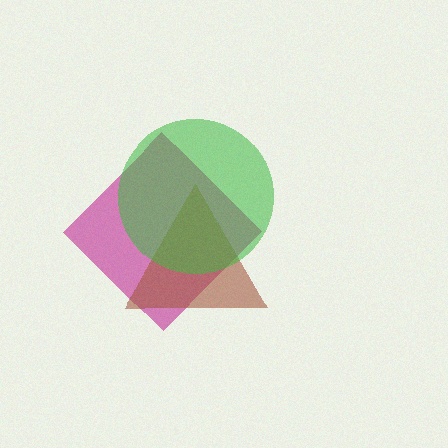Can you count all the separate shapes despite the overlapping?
Yes, there are 3 separate shapes.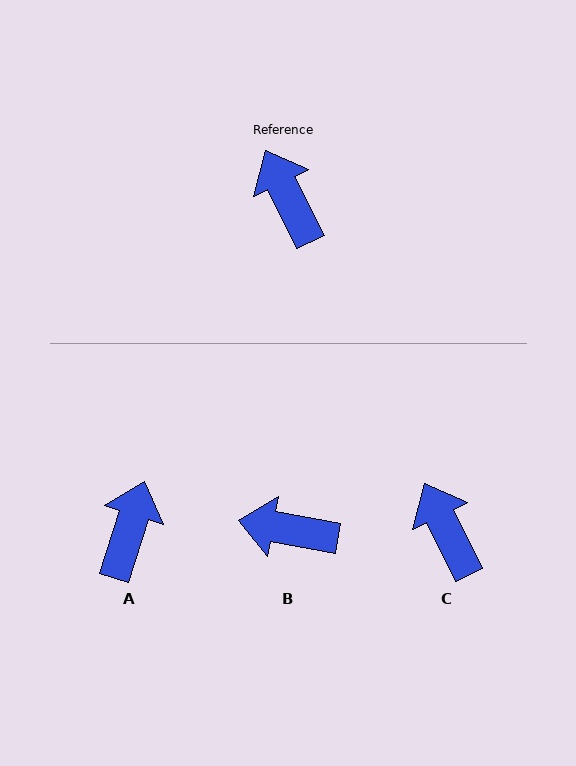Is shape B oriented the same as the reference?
No, it is off by about 53 degrees.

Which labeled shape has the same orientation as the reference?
C.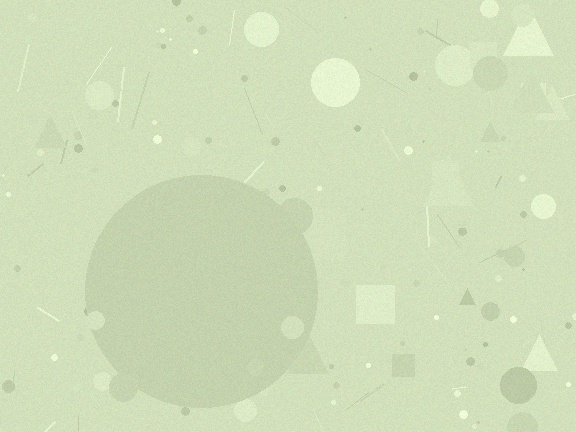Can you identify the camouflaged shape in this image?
The camouflaged shape is a circle.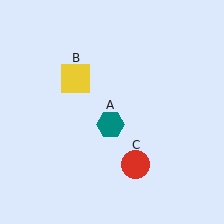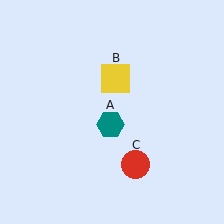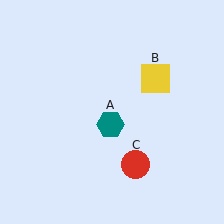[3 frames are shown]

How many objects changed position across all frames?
1 object changed position: yellow square (object B).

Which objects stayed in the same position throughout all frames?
Teal hexagon (object A) and red circle (object C) remained stationary.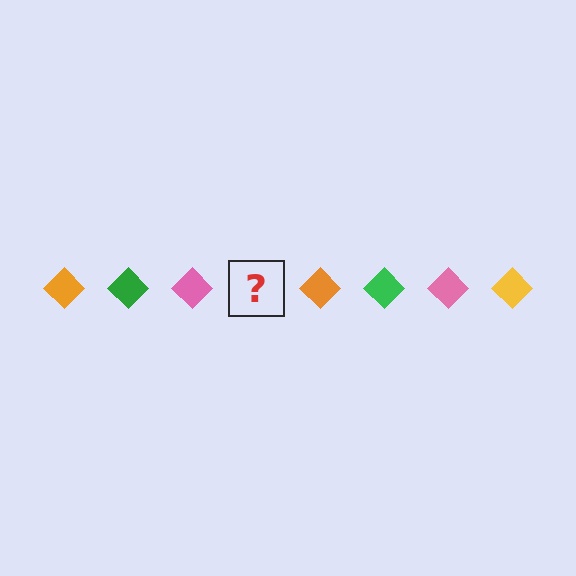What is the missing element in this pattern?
The missing element is a yellow diamond.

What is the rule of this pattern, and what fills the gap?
The rule is that the pattern cycles through orange, green, pink, yellow diamonds. The gap should be filled with a yellow diamond.